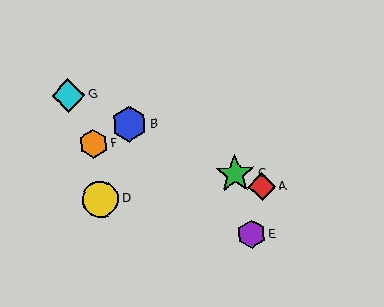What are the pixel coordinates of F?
Object F is at (93, 144).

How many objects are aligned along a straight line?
4 objects (A, B, C, G) are aligned along a straight line.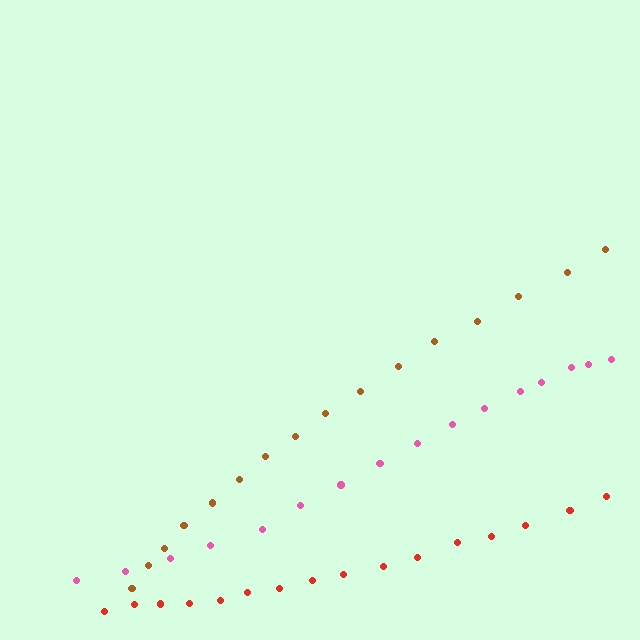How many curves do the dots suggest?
There are 3 distinct paths.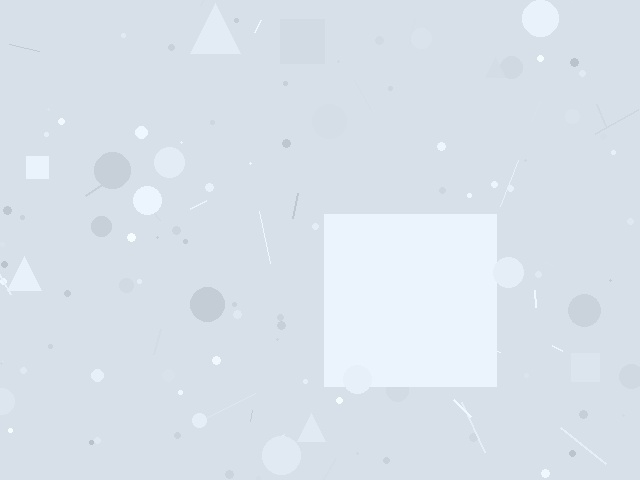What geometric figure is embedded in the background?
A square is embedded in the background.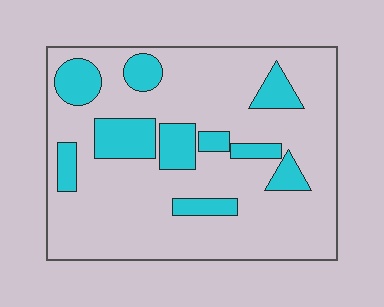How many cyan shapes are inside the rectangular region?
10.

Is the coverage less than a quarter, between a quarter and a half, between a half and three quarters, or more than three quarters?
Less than a quarter.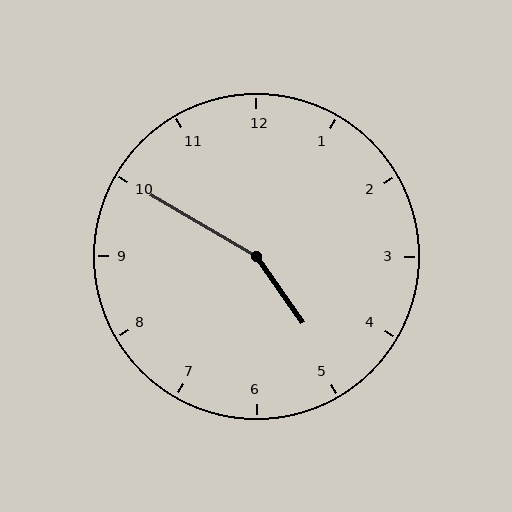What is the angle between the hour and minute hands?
Approximately 155 degrees.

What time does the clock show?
4:50.